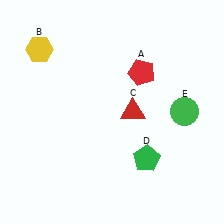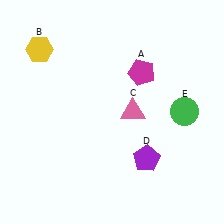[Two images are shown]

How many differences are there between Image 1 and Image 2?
There are 3 differences between the two images.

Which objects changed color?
A changed from red to magenta. C changed from red to pink. D changed from green to purple.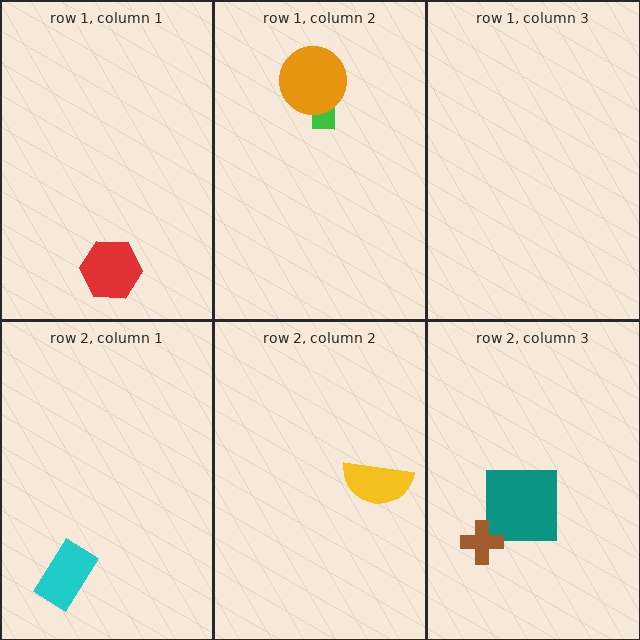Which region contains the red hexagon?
The row 1, column 1 region.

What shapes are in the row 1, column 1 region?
The red hexagon.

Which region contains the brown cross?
The row 2, column 3 region.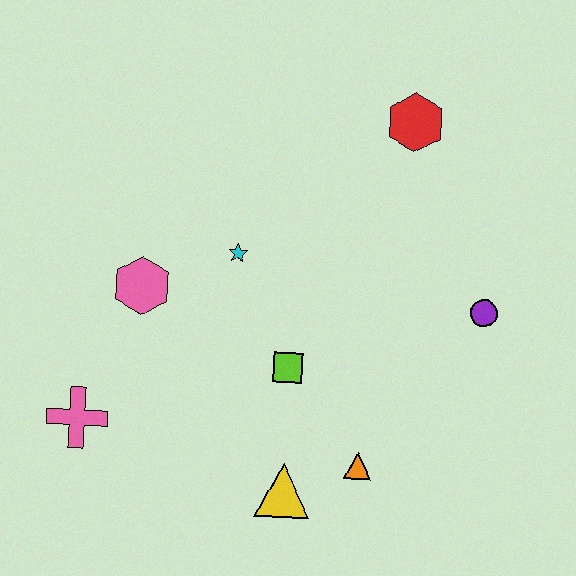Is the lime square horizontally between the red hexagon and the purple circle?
No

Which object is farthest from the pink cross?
The red hexagon is farthest from the pink cross.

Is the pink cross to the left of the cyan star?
Yes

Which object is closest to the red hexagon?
The purple circle is closest to the red hexagon.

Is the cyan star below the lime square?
No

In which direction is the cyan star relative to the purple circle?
The cyan star is to the left of the purple circle.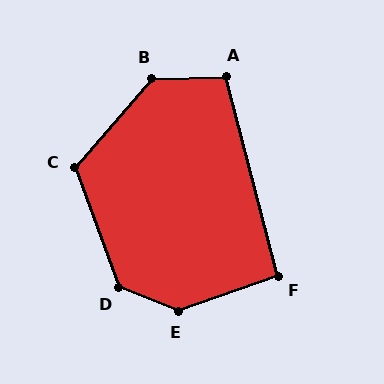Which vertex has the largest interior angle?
E, at approximately 138 degrees.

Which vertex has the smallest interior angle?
F, at approximately 95 degrees.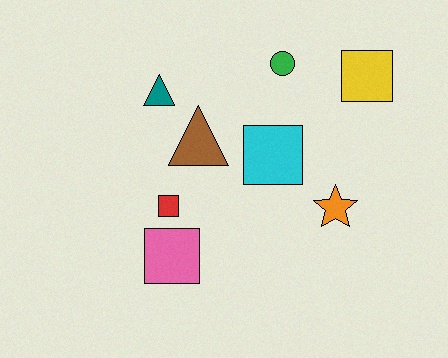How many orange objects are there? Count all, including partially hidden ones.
There is 1 orange object.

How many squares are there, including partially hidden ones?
There are 4 squares.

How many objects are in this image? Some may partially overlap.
There are 8 objects.